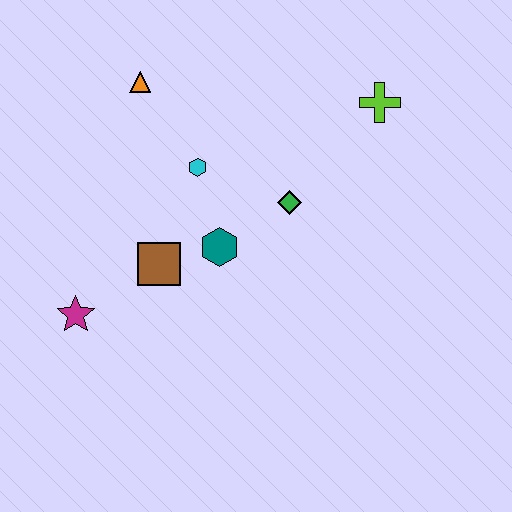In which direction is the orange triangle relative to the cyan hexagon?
The orange triangle is above the cyan hexagon.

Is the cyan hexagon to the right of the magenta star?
Yes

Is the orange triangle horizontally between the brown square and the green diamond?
No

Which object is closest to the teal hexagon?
The brown square is closest to the teal hexagon.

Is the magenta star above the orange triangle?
No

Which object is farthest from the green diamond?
The magenta star is farthest from the green diamond.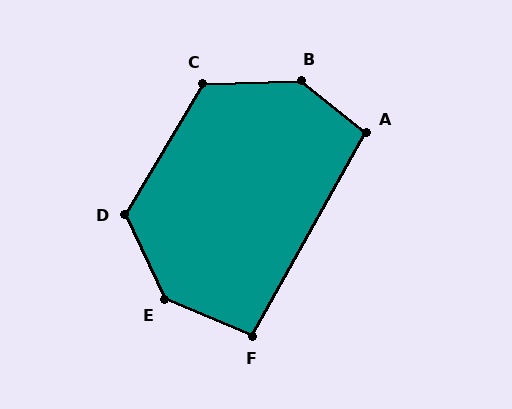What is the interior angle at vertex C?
Approximately 123 degrees (obtuse).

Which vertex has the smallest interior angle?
F, at approximately 97 degrees.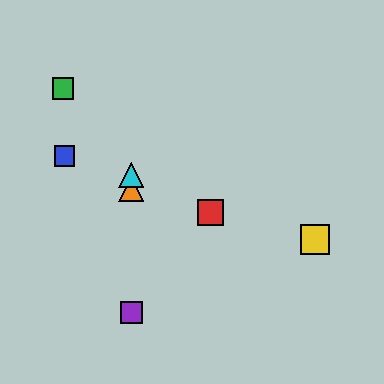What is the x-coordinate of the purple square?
The purple square is at x≈131.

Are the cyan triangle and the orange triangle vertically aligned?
Yes, both are at x≈131.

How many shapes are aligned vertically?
3 shapes (the purple square, the orange triangle, the cyan triangle) are aligned vertically.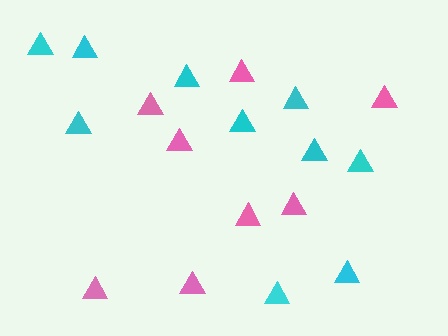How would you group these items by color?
There are 2 groups: one group of pink triangles (8) and one group of cyan triangles (10).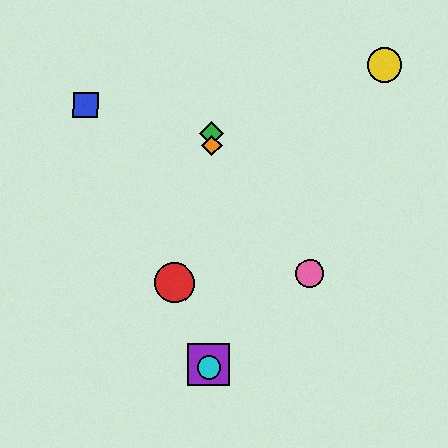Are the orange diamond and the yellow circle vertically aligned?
No, the orange diamond is at x≈212 and the yellow circle is at x≈385.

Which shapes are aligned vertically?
The green diamond, the purple square, the orange diamond, the cyan circle are aligned vertically.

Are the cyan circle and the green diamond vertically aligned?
Yes, both are at x≈209.